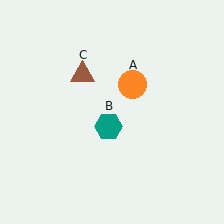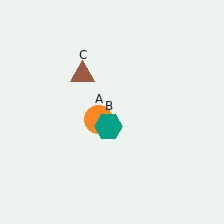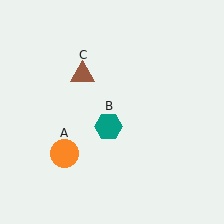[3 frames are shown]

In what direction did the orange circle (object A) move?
The orange circle (object A) moved down and to the left.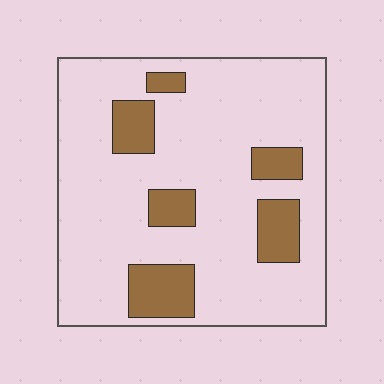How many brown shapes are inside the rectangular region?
6.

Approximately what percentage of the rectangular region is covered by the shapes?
Approximately 20%.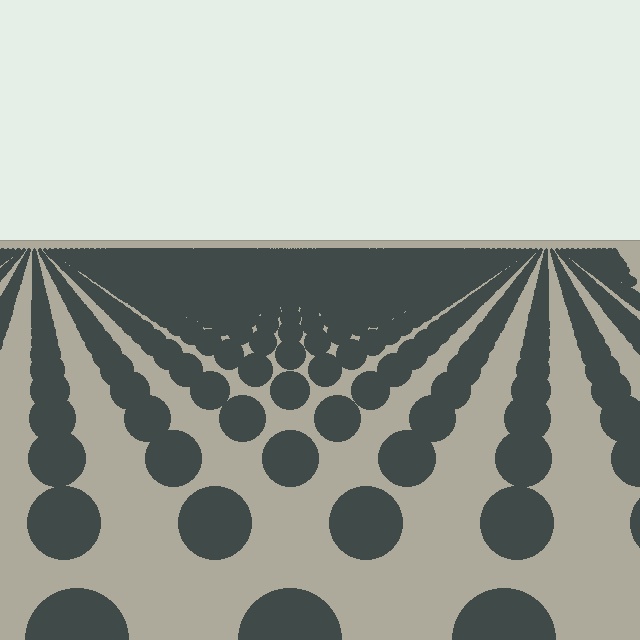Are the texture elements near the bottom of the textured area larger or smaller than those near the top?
Larger. Near the bottom, elements are closer to the viewer and appear at a bigger on-screen size.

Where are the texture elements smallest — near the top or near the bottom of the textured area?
Near the top.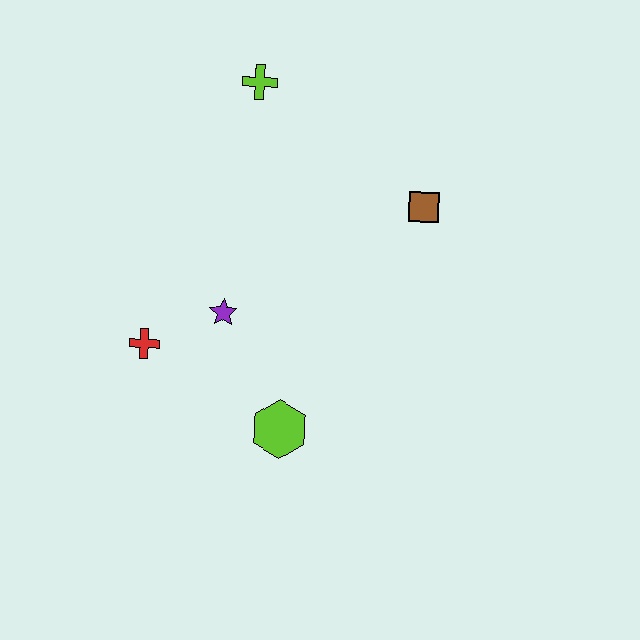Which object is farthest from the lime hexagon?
The lime cross is farthest from the lime hexagon.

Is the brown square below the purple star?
No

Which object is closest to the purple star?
The red cross is closest to the purple star.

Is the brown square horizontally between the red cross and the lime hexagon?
No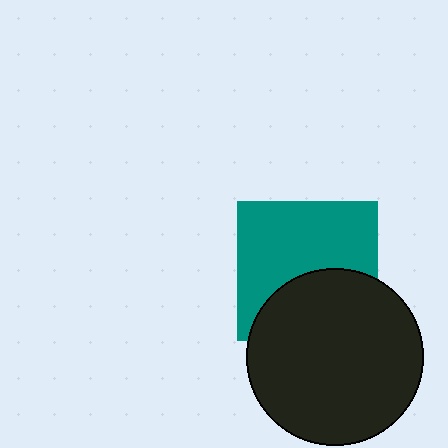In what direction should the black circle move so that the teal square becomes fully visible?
The black circle should move down. That is the shortest direction to clear the overlap and leave the teal square fully visible.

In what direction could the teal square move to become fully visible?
The teal square could move up. That would shift it out from behind the black circle entirely.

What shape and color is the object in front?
The object in front is a black circle.